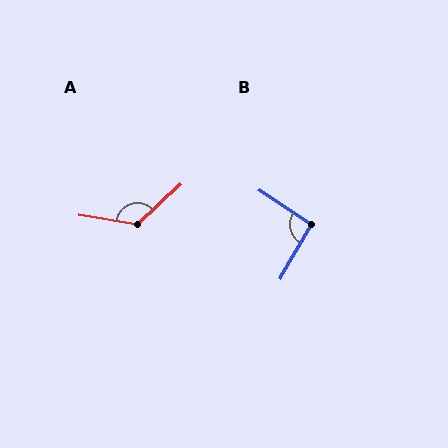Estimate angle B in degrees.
Approximately 93 degrees.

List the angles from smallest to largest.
B (93°), A (128°).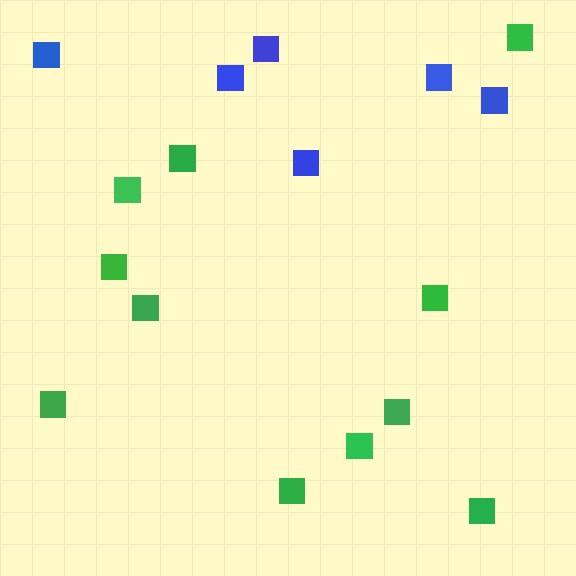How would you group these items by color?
There are 2 groups: one group of blue squares (6) and one group of green squares (11).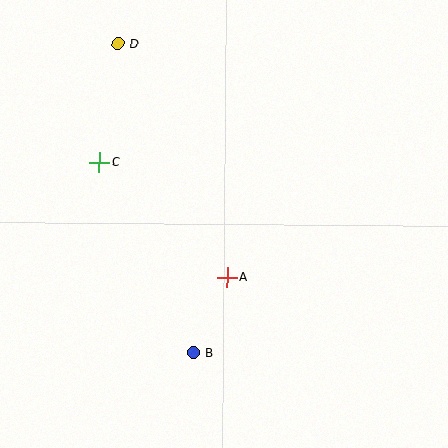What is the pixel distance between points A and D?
The distance between A and D is 258 pixels.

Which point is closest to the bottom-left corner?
Point B is closest to the bottom-left corner.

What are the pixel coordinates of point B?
Point B is at (193, 353).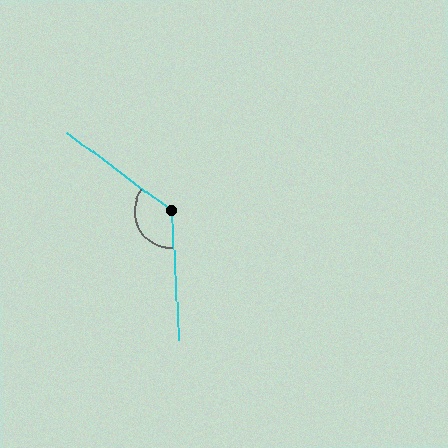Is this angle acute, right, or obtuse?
It is obtuse.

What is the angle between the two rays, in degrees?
Approximately 130 degrees.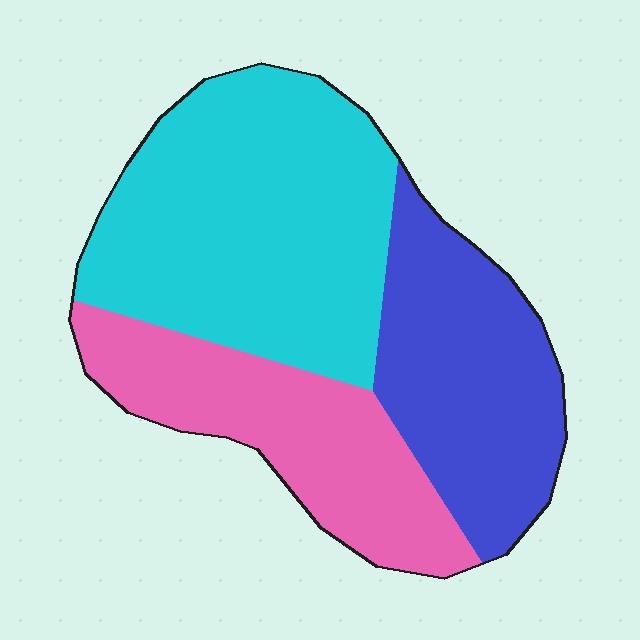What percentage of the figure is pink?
Pink covers around 25% of the figure.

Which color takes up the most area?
Cyan, at roughly 45%.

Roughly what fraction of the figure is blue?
Blue takes up about one quarter (1/4) of the figure.